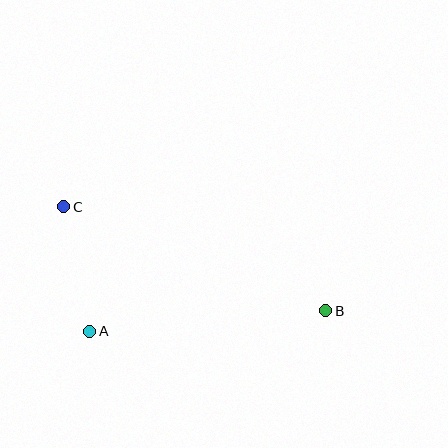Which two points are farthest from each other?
Points B and C are farthest from each other.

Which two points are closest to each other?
Points A and C are closest to each other.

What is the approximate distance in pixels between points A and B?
The distance between A and B is approximately 237 pixels.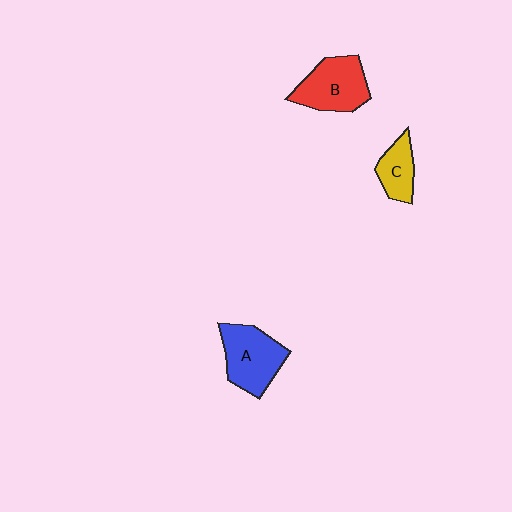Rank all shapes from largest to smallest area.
From largest to smallest: A (blue), B (red), C (yellow).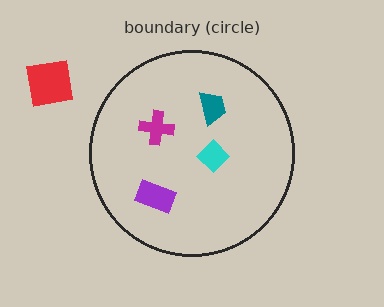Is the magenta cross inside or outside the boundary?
Inside.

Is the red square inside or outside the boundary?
Outside.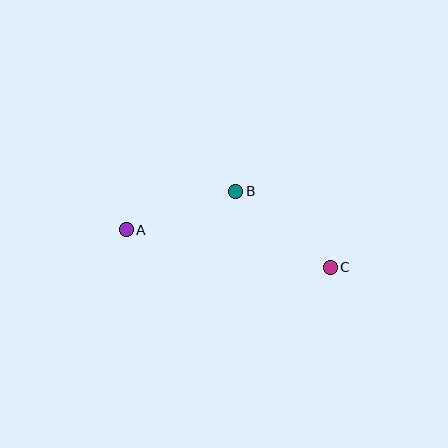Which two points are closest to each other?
Points A and B are closest to each other.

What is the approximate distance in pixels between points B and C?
The distance between B and C is approximately 121 pixels.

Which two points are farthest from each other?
Points A and C are farthest from each other.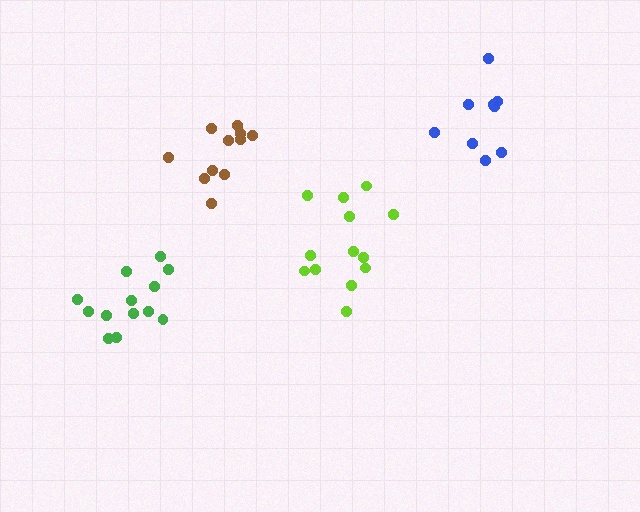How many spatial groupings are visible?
There are 4 spatial groupings.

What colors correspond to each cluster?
The clusters are colored: blue, lime, brown, green.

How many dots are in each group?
Group 1: 9 dots, Group 2: 13 dots, Group 3: 11 dots, Group 4: 13 dots (46 total).